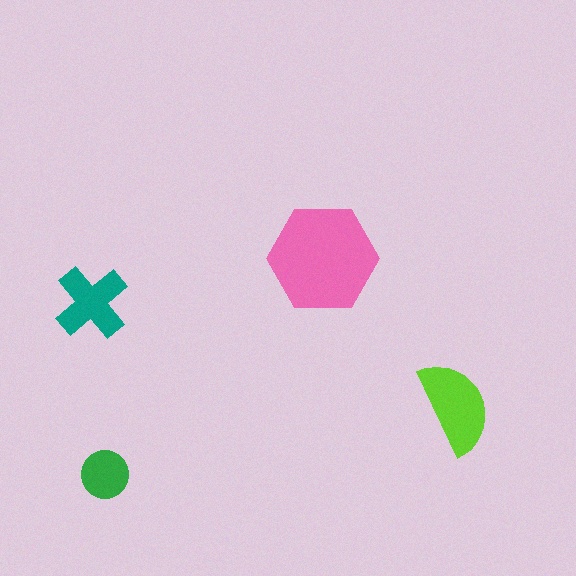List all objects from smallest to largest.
The green circle, the teal cross, the lime semicircle, the pink hexagon.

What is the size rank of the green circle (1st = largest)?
4th.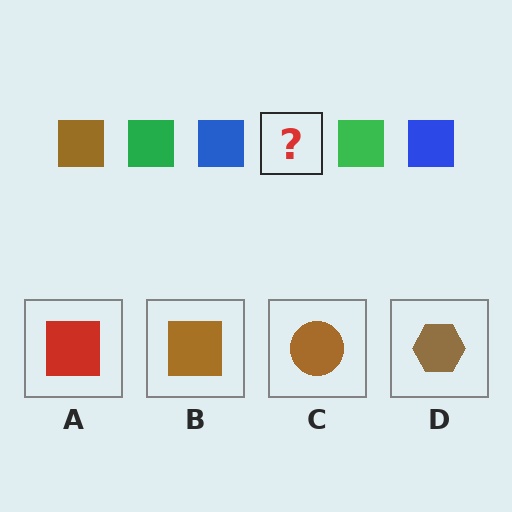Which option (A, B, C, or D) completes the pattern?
B.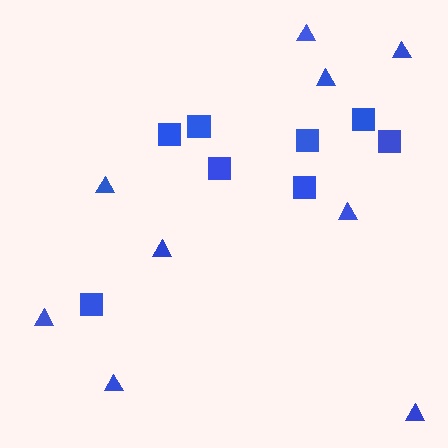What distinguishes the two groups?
There are 2 groups: one group of squares (8) and one group of triangles (9).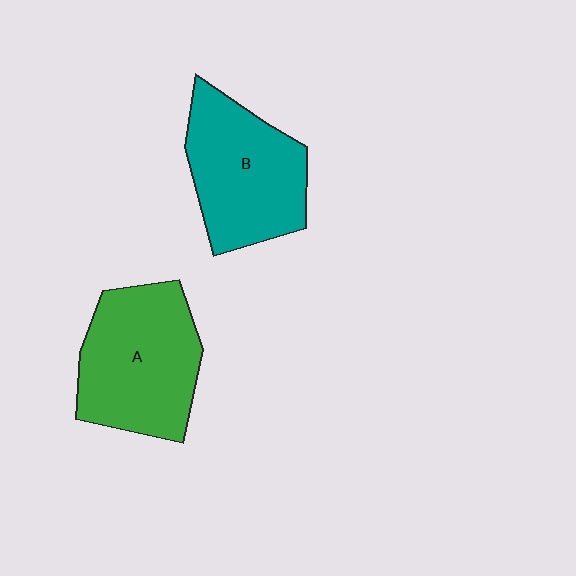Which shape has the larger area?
Shape A (green).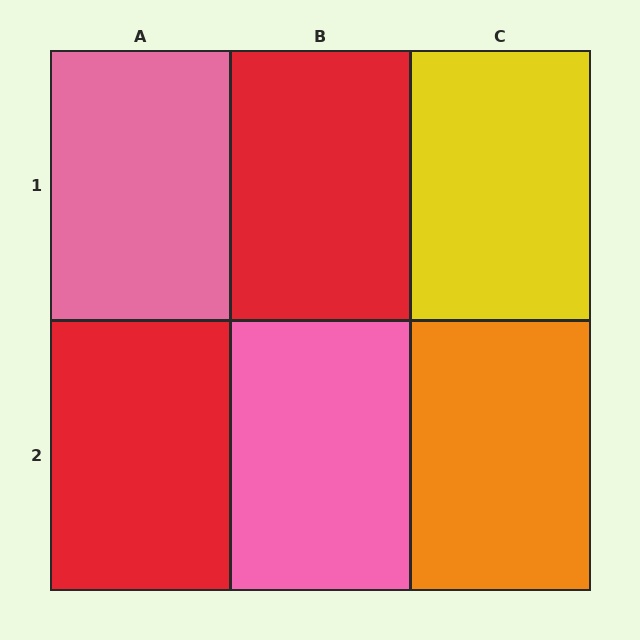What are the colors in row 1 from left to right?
Pink, red, yellow.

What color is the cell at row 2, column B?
Pink.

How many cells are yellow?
1 cell is yellow.